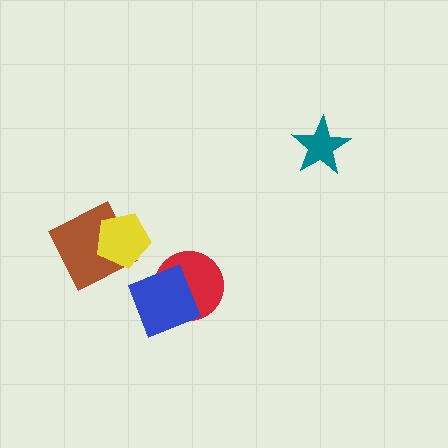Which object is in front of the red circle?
The blue square is in front of the red circle.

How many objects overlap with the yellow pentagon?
1 object overlaps with the yellow pentagon.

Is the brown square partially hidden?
Yes, it is partially covered by another shape.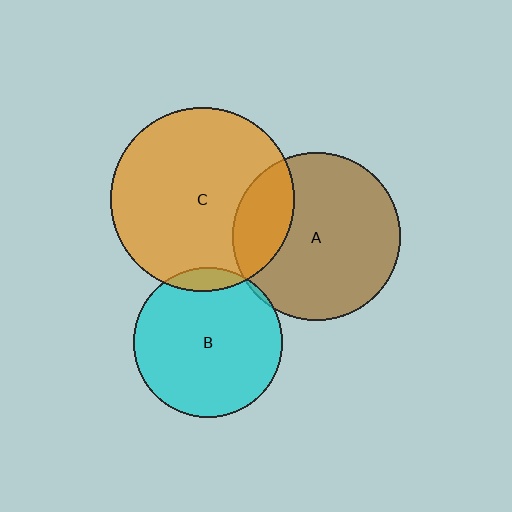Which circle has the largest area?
Circle C (orange).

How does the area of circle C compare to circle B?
Approximately 1.5 times.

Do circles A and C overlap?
Yes.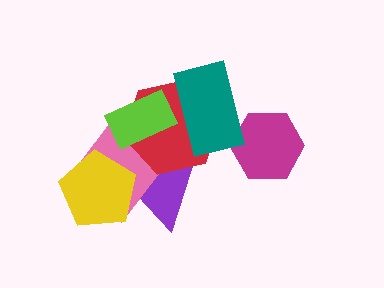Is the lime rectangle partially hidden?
No, no other shape covers it.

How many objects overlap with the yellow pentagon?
2 objects overlap with the yellow pentagon.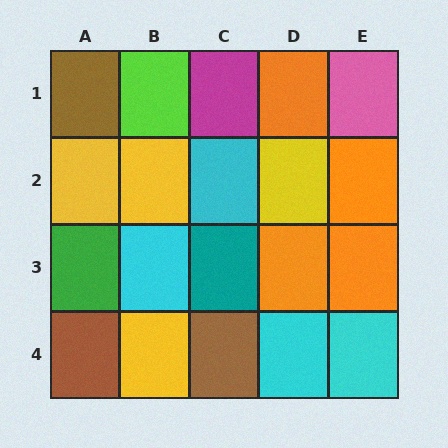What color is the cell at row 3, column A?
Green.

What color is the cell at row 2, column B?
Yellow.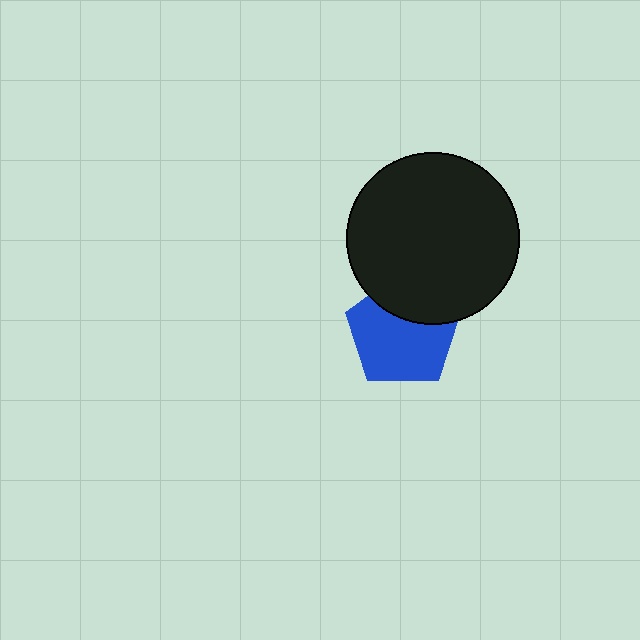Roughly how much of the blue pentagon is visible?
Most of it is visible (roughly 69%).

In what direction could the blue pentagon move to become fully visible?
The blue pentagon could move down. That would shift it out from behind the black circle entirely.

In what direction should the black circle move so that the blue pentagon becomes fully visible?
The black circle should move up. That is the shortest direction to clear the overlap and leave the blue pentagon fully visible.